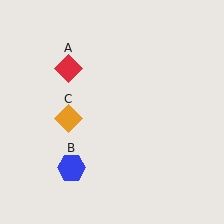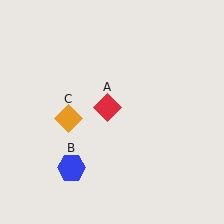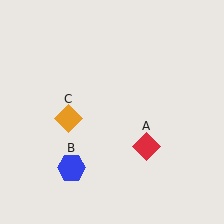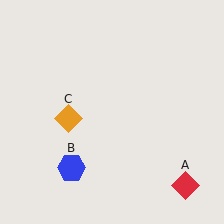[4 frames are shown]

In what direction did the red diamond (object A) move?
The red diamond (object A) moved down and to the right.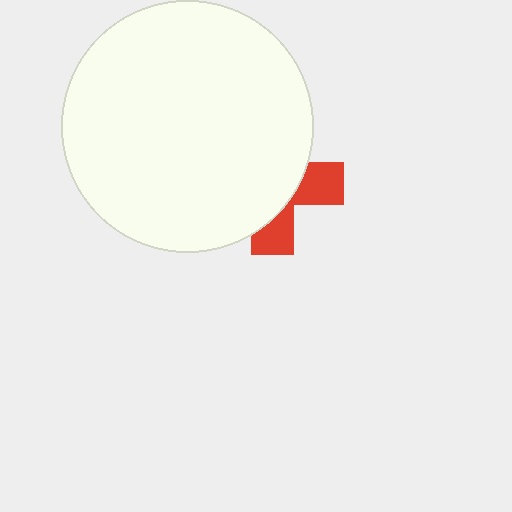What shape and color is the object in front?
The object in front is a white circle.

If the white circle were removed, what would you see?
You would see the complete red cross.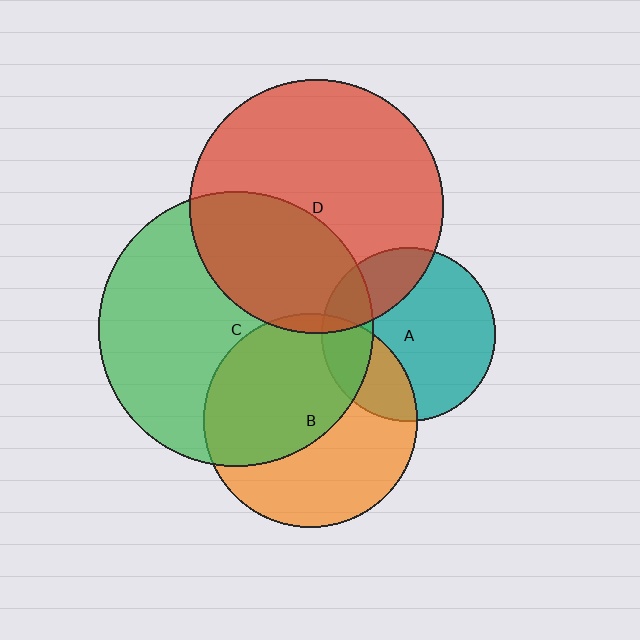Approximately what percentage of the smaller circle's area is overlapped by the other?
Approximately 25%.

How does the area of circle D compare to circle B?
Approximately 1.4 times.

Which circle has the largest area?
Circle C (green).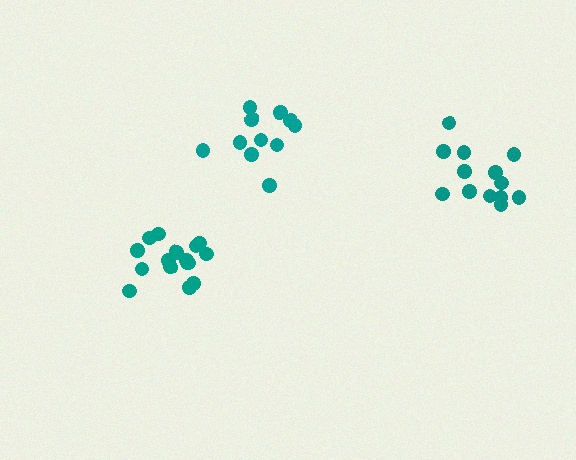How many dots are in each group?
Group 1: 11 dots, Group 2: 16 dots, Group 3: 13 dots (40 total).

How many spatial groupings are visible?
There are 3 spatial groupings.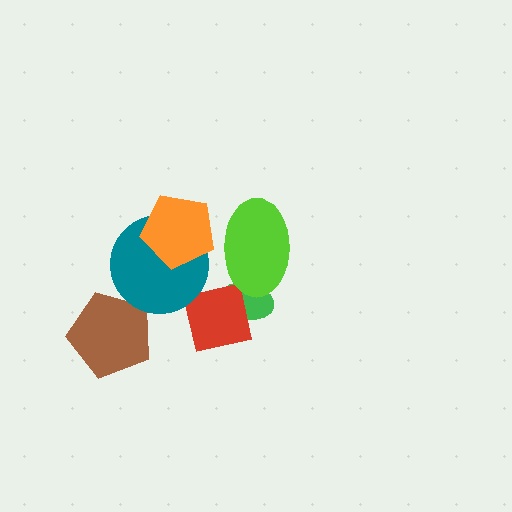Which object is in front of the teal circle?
The orange pentagon is in front of the teal circle.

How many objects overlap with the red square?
1 object overlaps with the red square.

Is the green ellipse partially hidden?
Yes, it is partially covered by another shape.